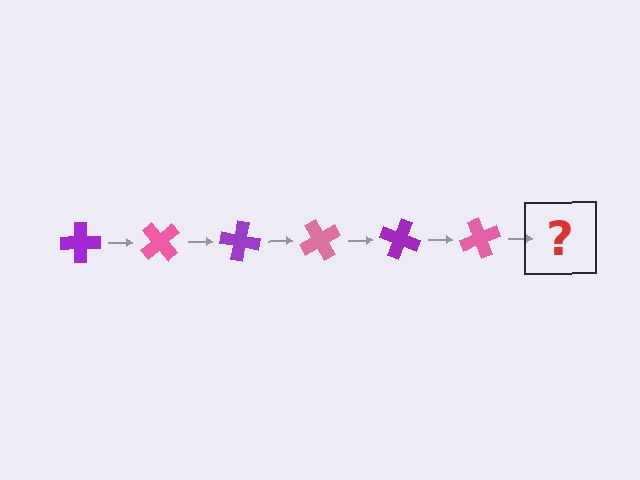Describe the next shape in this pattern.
It should be a purple cross, rotated 300 degrees from the start.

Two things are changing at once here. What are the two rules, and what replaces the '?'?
The two rules are that it rotates 50 degrees each step and the color cycles through purple and pink. The '?' should be a purple cross, rotated 300 degrees from the start.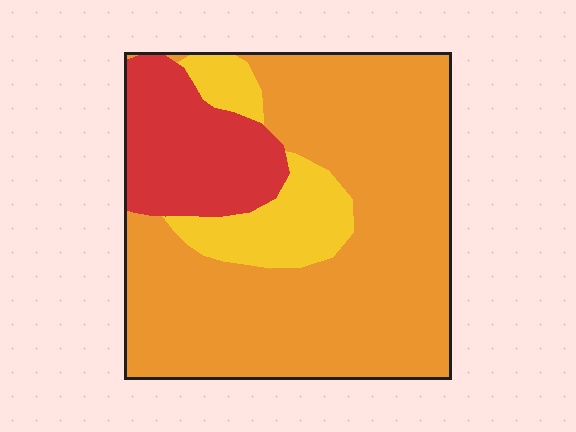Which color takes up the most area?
Orange, at roughly 70%.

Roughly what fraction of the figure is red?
Red covers about 20% of the figure.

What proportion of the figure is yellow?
Yellow takes up about one eighth (1/8) of the figure.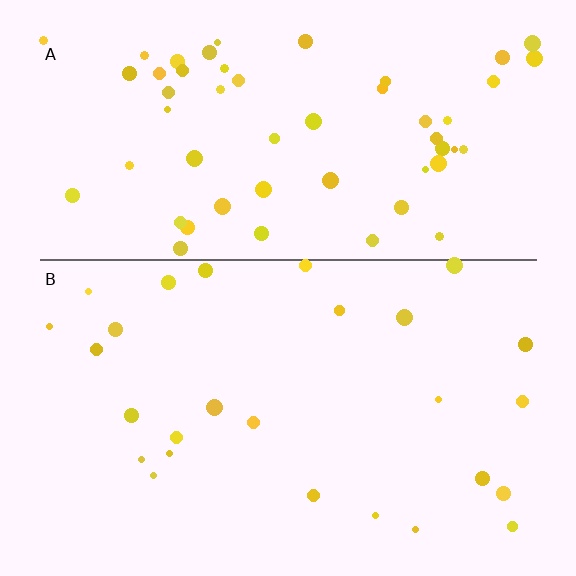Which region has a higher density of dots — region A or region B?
A (the top).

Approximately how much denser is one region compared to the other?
Approximately 2.1× — region A over region B.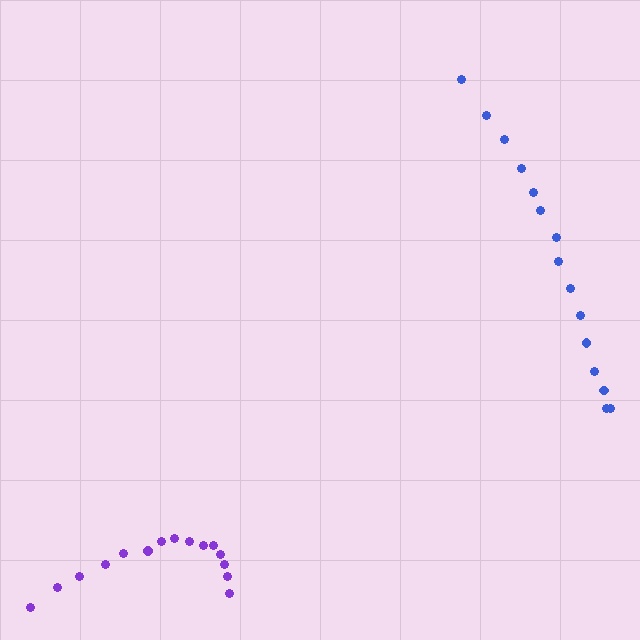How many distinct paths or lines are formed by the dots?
There are 2 distinct paths.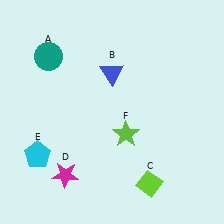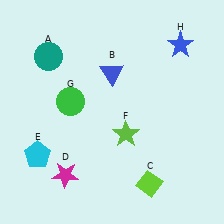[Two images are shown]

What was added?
A green circle (G), a blue star (H) were added in Image 2.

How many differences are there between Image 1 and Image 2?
There are 2 differences between the two images.